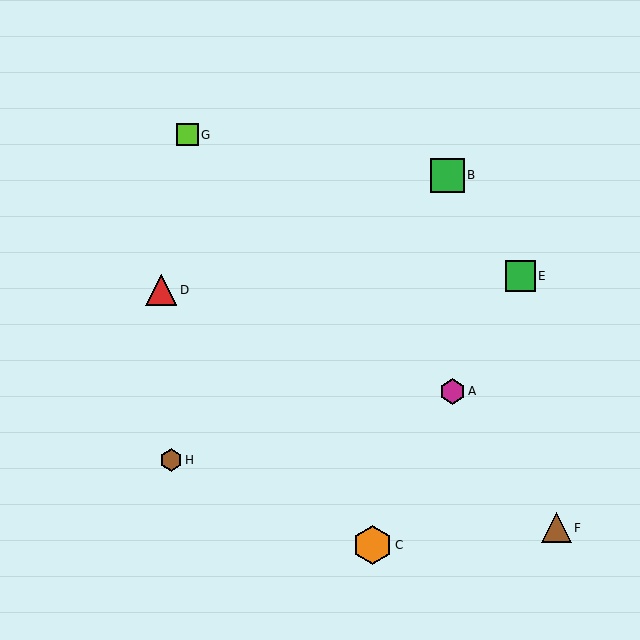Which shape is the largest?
The orange hexagon (labeled C) is the largest.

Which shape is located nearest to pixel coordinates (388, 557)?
The orange hexagon (labeled C) at (373, 545) is nearest to that location.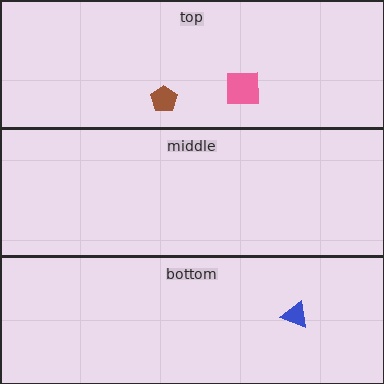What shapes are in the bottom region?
The blue triangle.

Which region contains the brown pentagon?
The top region.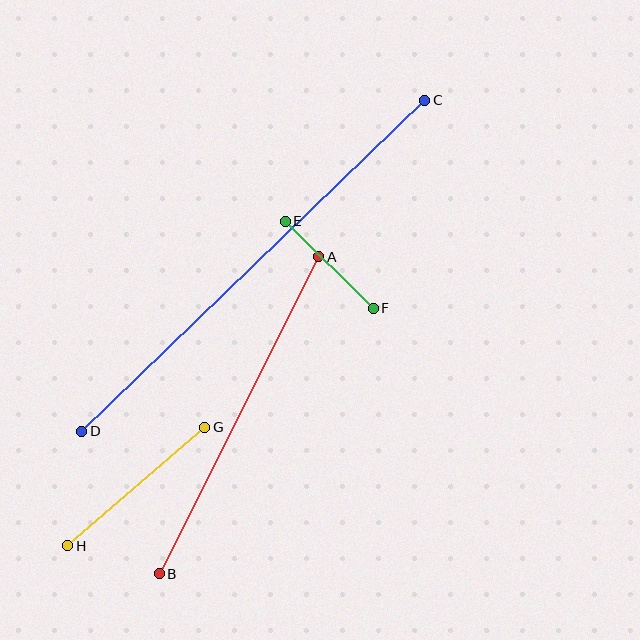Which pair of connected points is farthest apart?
Points C and D are farthest apart.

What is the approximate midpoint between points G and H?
The midpoint is at approximately (136, 487) pixels.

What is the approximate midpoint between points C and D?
The midpoint is at approximately (253, 266) pixels.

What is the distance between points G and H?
The distance is approximately 181 pixels.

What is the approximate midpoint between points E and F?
The midpoint is at approximately (329, 265) pixels.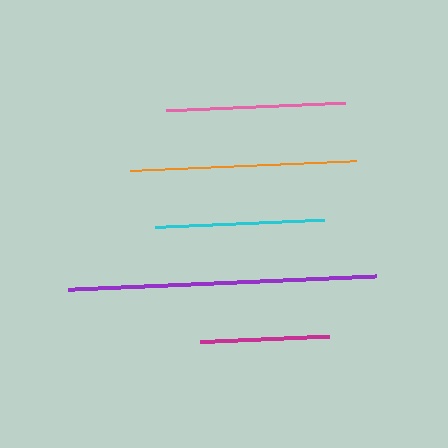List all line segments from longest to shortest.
From longest to shortest: purple, orange, pink, cyan, magenta.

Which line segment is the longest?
The purple line is the longest at approximately 309 pixels.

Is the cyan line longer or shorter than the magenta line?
The cyan line is longer than the magenta line.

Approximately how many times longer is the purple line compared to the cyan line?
The purple line is approximately 1.8 times the length of the cyan line.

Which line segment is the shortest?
The magenta line is the shortest at approximately 129 pixels.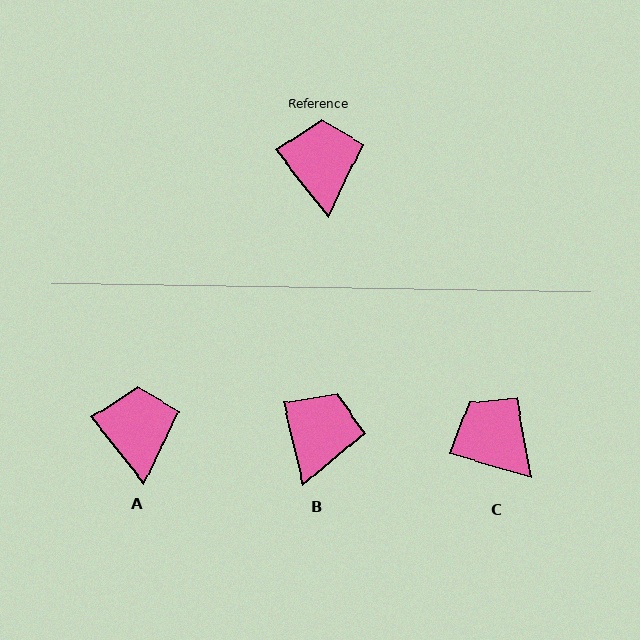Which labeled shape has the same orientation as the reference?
A.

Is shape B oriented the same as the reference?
No, it is off by about 25 degrees.